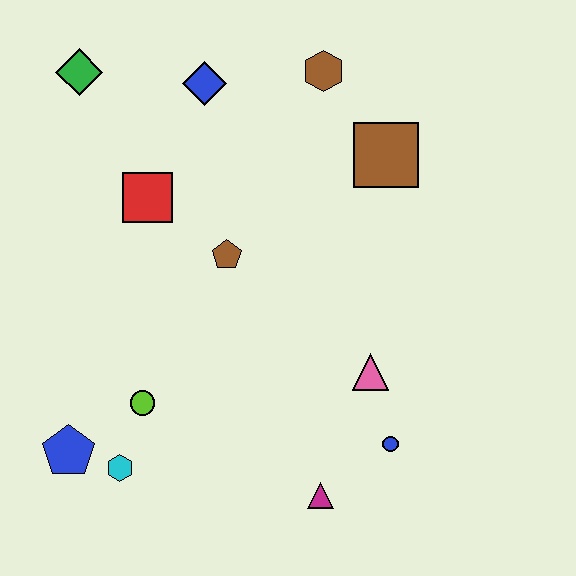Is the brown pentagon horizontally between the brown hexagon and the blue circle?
No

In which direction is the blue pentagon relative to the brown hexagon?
The blue pentagon is below the brown hexagon.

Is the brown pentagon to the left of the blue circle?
Yes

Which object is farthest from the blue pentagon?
The brown hexagon is farthest from the blue pentagon.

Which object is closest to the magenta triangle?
The blue circle is closest to the magenta triangle.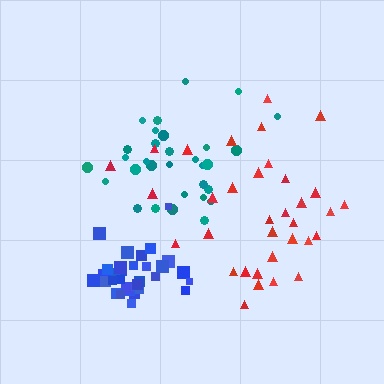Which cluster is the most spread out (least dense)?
Red.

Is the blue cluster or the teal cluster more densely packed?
Blue.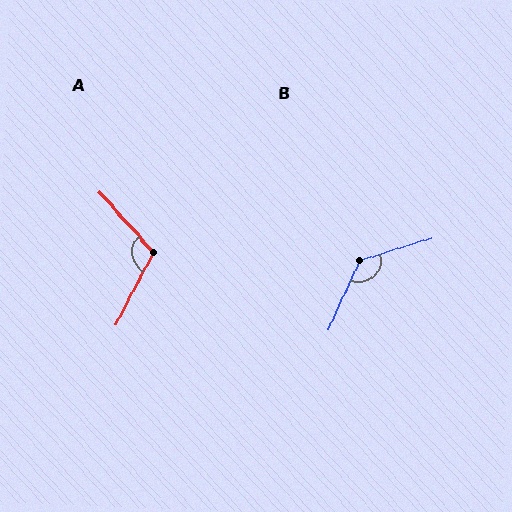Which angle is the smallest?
A, at approximately 111 degrees.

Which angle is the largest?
B, at approximately 132 degrees.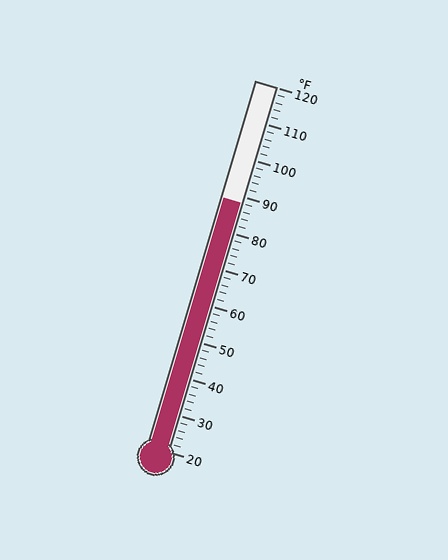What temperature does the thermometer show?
The thermometer shows approximately 88°F.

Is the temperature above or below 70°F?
The temperature is above 70°F.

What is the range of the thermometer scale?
The thermometer scale ranges from 20°F to 120°F.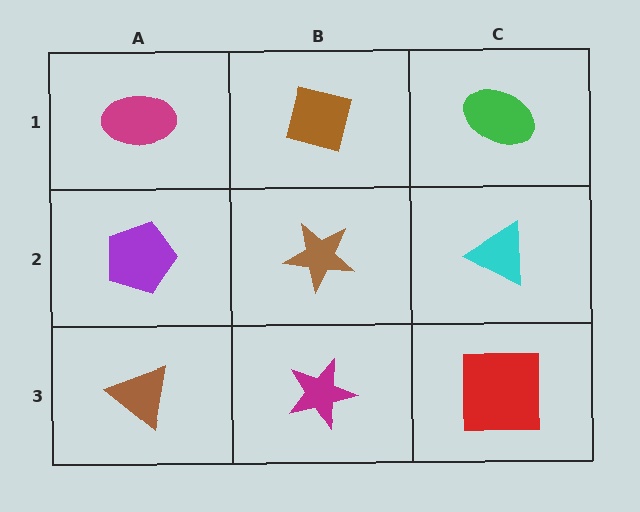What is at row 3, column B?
A magenta star.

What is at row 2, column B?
A brown star.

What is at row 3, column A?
A brown triangle.